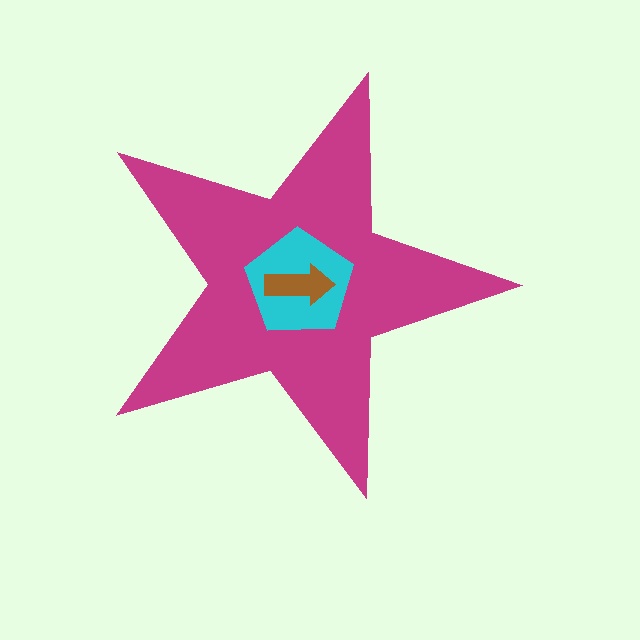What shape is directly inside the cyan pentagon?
The brown arrow.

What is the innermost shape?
The brown arrow.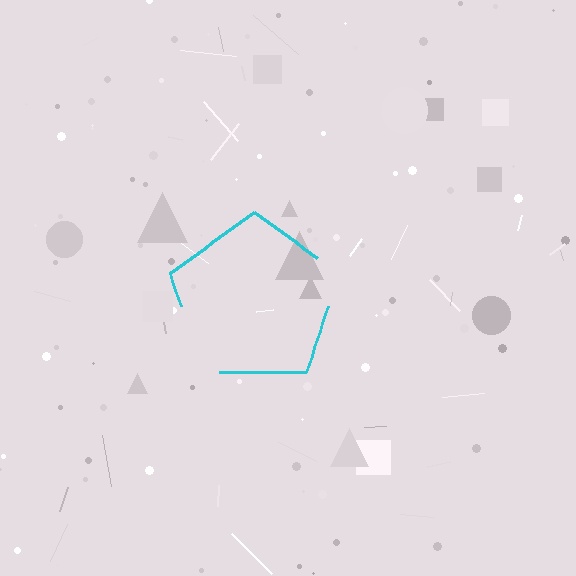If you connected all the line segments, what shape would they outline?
They would outline a pentagon.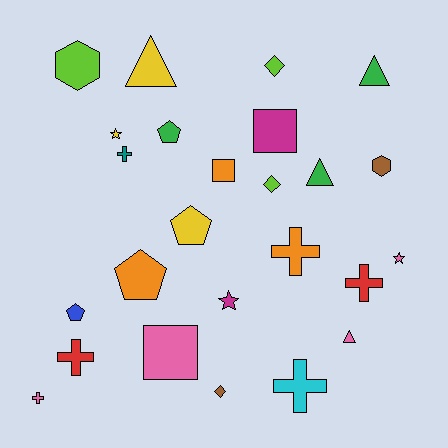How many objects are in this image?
There are 25 objects.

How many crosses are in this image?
There are 6 crosses.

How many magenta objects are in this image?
There are 2 magenta objects.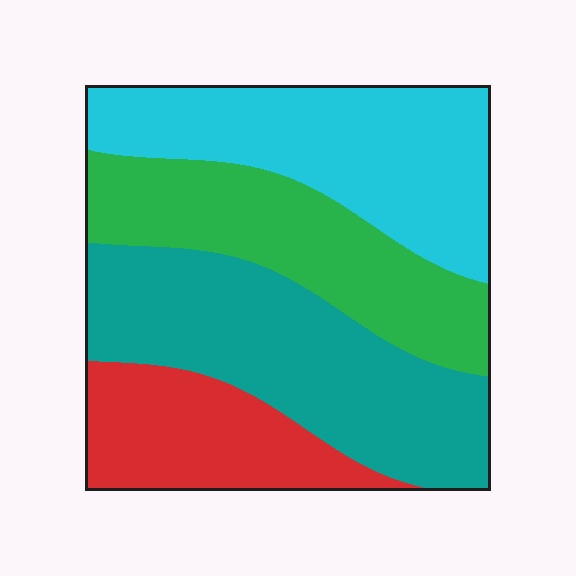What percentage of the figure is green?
Green takes up about one quarter (1/4) of the figure.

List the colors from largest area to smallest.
From largest to smallest: teal, cyan, green, red.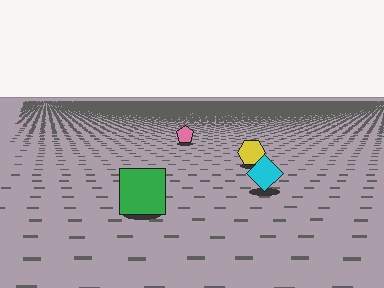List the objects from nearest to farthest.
From nearest to farthest: the green square, the cyan diamond, the yellow hexagon, the pink pentagon.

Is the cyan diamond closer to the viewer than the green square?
No. The green square is closer — you can tell from the texture gradient: the ground texture is coarser near it.